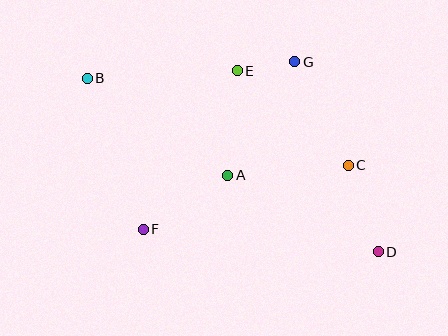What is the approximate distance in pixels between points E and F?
The distance between E and F is approximately 184 pixels.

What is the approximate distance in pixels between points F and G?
The distance between F and G is approximately 226 pixels.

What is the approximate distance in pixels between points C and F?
The distance between C and F is approximately 215 pixels.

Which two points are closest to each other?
Points E and G are closest to each other.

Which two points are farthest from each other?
Points B and D are farthest from each other.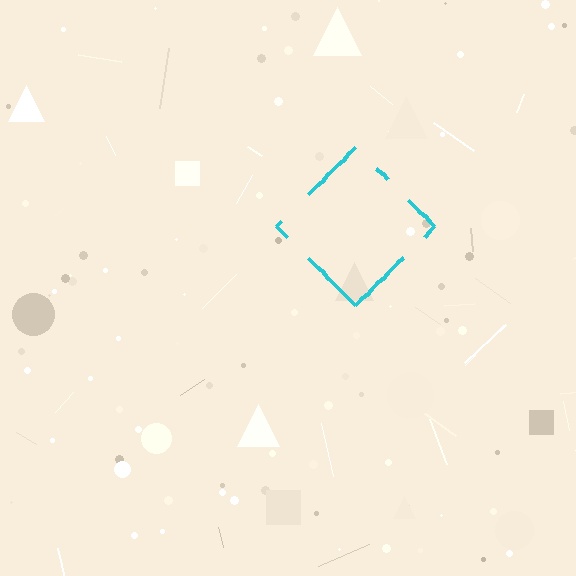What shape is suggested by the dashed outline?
The dashed outline suggests a diamond.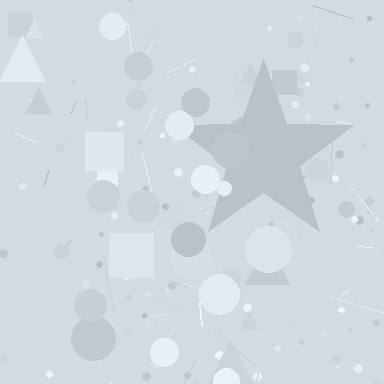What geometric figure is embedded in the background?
A star is embedded in the background.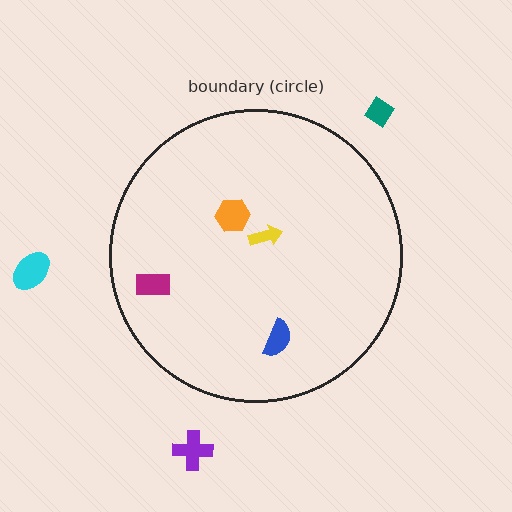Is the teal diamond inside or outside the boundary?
Outside.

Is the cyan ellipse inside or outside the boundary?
Outside.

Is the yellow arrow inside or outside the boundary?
Inside.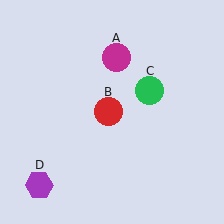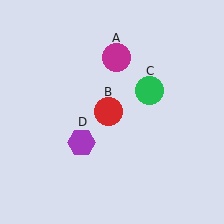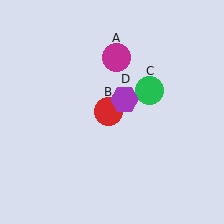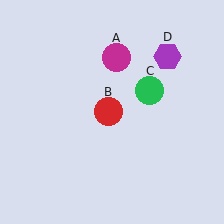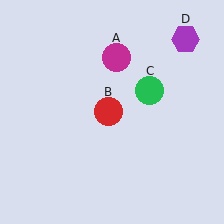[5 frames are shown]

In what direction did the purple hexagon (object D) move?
The purple hexagon (object D) moved up and to the right.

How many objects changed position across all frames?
1 object changed position: purple hexagon (object D).